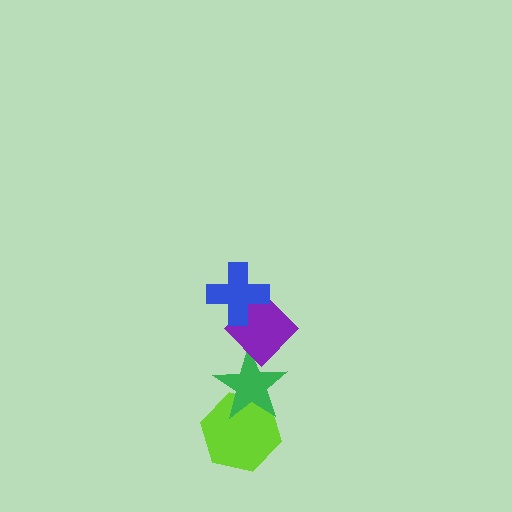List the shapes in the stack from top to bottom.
From top to bottom: the blue cross, the purple diamond, the green star, the lime hexagon.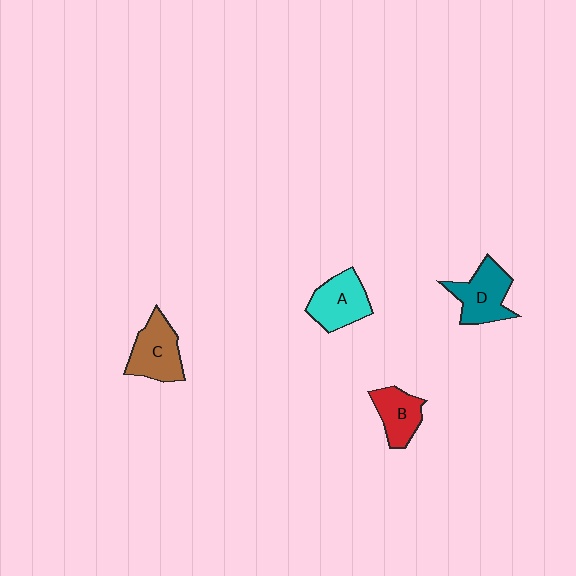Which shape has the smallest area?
Shape B (red).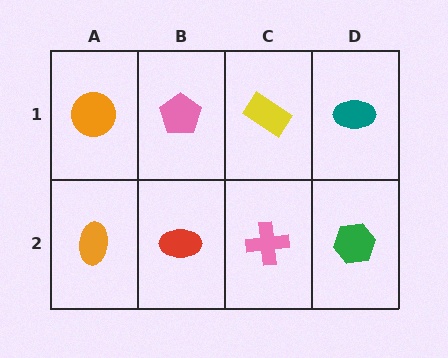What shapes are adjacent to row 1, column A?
An orange ellipse (row 2, column A), a pink pentagon (row 1, column B).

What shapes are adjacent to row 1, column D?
A green hexagon (row 2, column D), a yellow rectangle (row 1, column C).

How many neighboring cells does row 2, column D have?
2.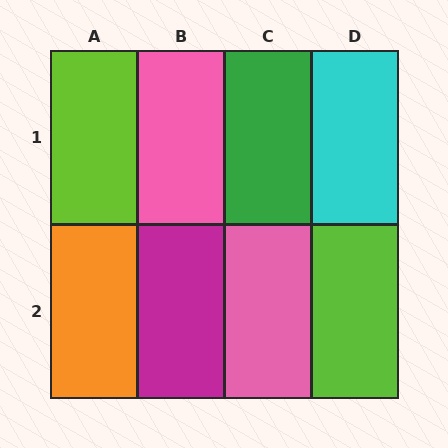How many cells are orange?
1 cell is orange.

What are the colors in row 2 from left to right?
Orange, magenta, pink, lime.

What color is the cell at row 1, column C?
Green.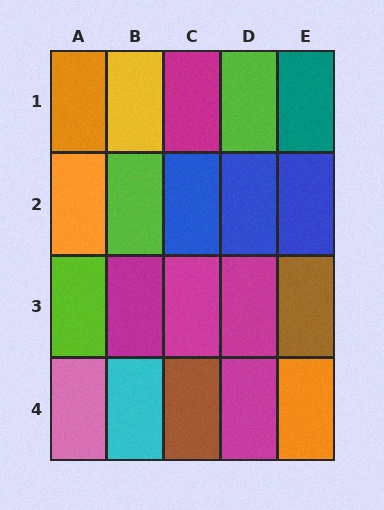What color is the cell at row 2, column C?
Blue.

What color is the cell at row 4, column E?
Orange.